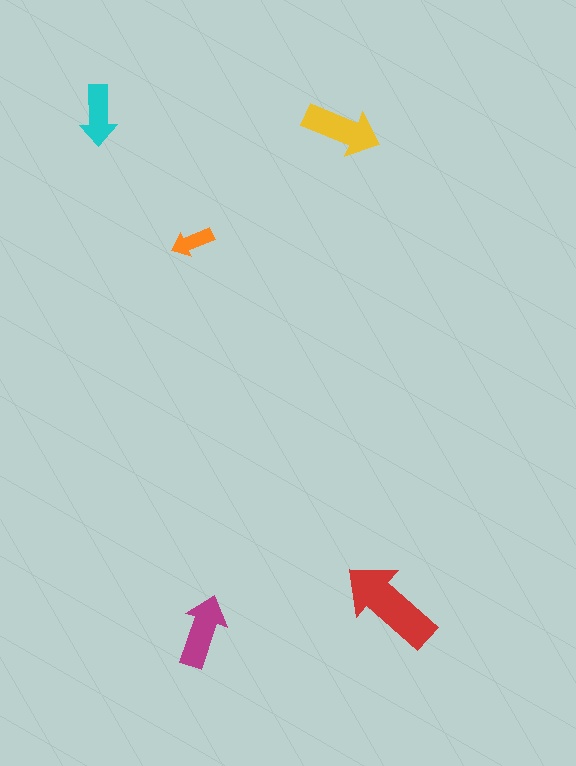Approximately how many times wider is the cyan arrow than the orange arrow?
About 1.5 times wider.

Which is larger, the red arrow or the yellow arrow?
The red one.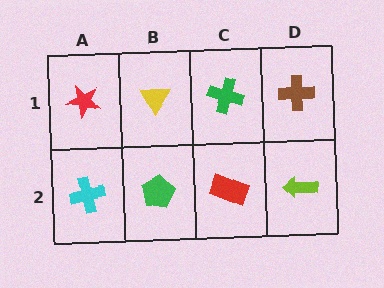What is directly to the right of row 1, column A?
A yellow triangle.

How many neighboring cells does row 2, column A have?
2.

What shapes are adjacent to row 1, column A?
A cyan cross (row 2, column A), a yellow triangle (row 1, column B).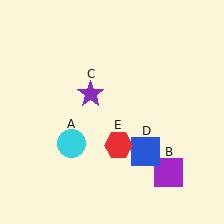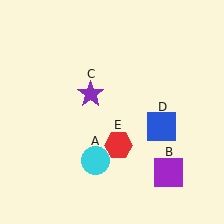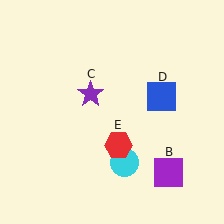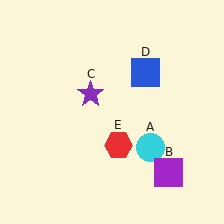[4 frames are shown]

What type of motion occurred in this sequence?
The cyan circle (object A), blue square (object D) rotated counterclockwise around the center of the scene.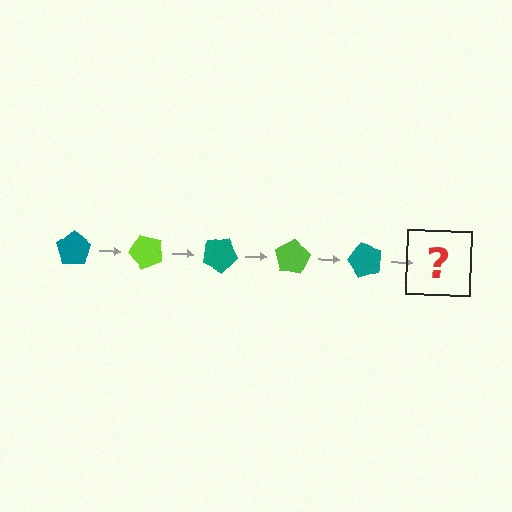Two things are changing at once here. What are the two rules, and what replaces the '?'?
The two rules are that it rotates 50 degrees each step and the color cycles through teal and lime. The '?' should be a lime pentagon, rotated 250 degrees from the start.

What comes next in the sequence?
The next element should be a lime pentagon, rotated 250 degrees from the start.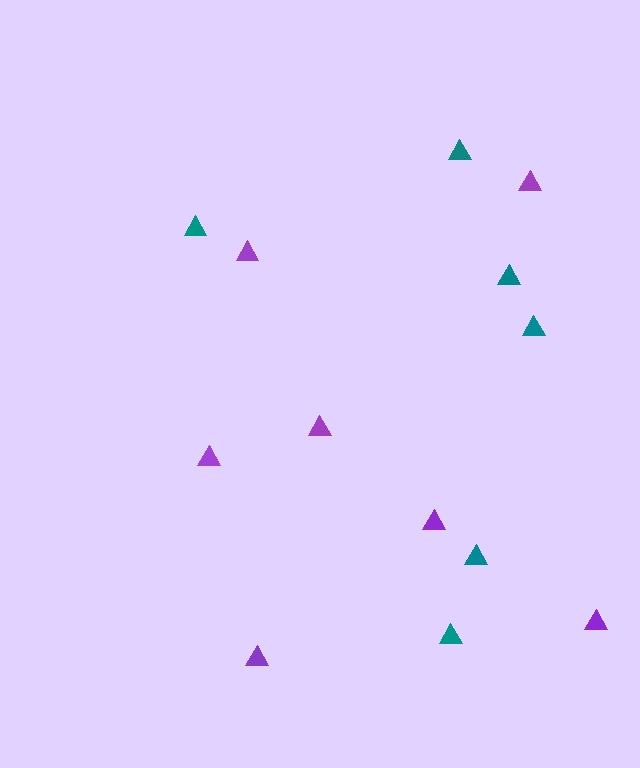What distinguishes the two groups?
There are 2 groups: one group of teal triangles (6) and one group of purple triangles (7).